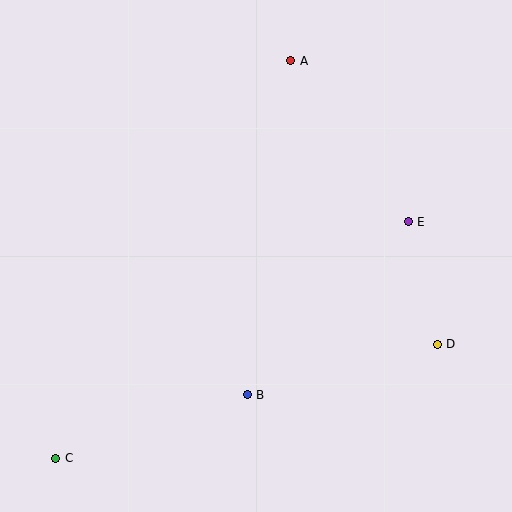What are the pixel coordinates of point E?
Point E is at (408, 222).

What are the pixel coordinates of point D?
Point D is at (437, 344).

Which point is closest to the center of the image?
Point B at (247, 395) is closest to the center.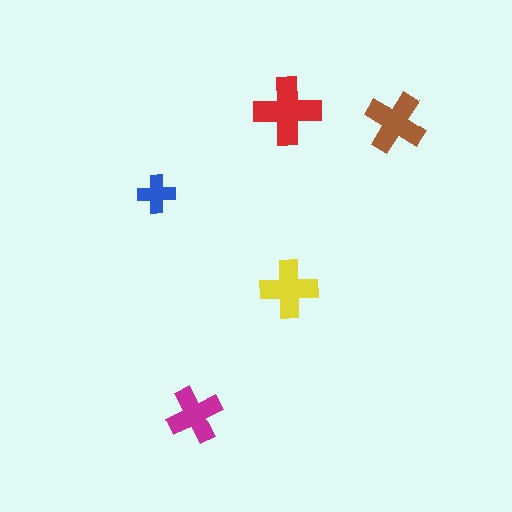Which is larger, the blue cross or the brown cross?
The brown one.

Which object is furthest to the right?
The brown cross is rightmost.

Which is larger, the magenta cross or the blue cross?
The magenta one.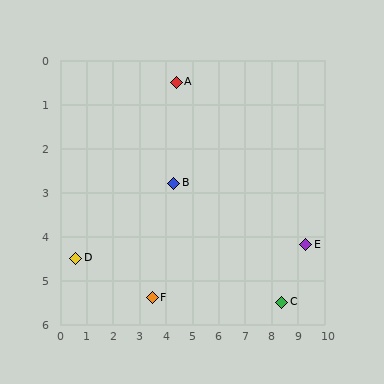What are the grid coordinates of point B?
Point B is at approximately (4.3, 2.8).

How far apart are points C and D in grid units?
Points C and D are about 7.9 grid units apart.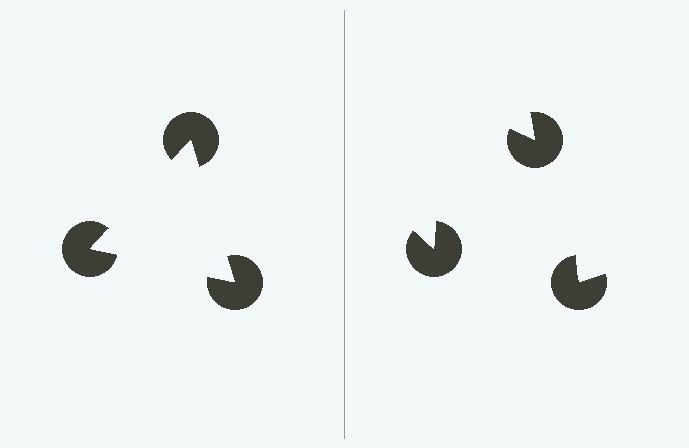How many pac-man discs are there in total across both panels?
6 — 3 on each side.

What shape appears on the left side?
An illusory triangle.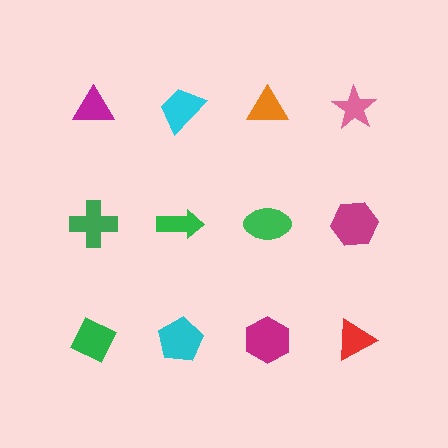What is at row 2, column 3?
A green ellipse.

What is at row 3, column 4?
A red triangle.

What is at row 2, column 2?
A green arrow.